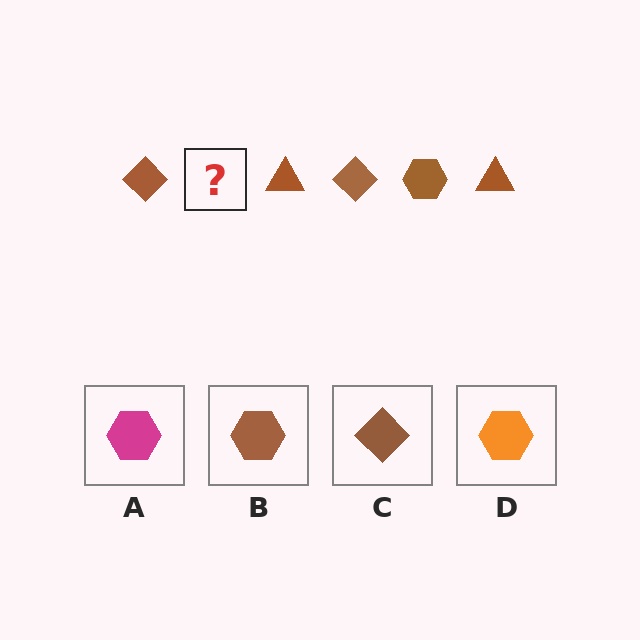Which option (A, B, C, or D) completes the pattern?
B.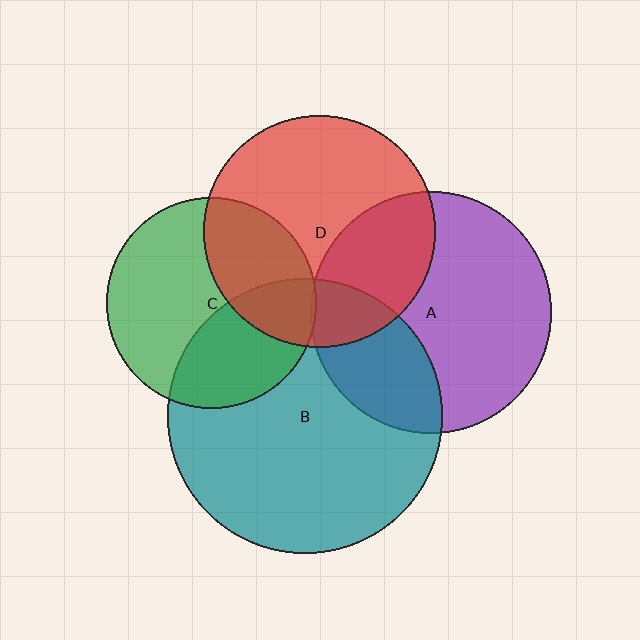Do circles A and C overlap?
Yes.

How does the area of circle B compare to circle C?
Approximately 1.7 times.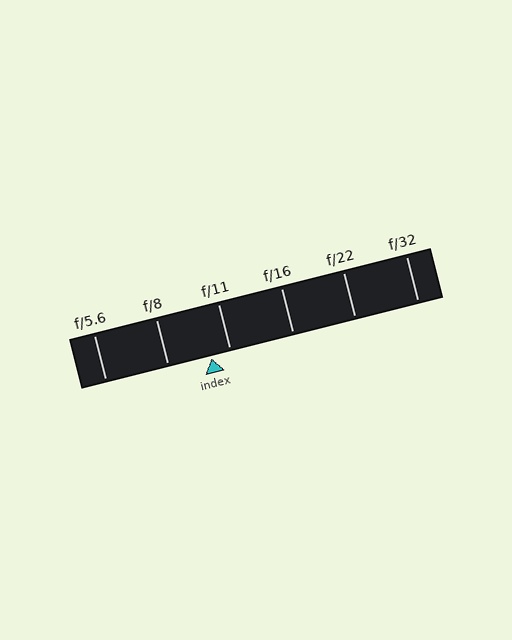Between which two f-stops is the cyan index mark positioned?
The index mark is between f/8 and f/11.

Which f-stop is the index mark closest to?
The index mark is closest to f/11.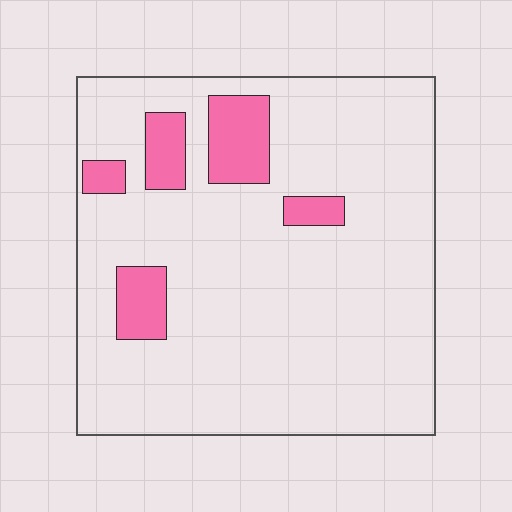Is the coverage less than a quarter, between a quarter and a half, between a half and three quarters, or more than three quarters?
Less than a quarter.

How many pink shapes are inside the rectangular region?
5.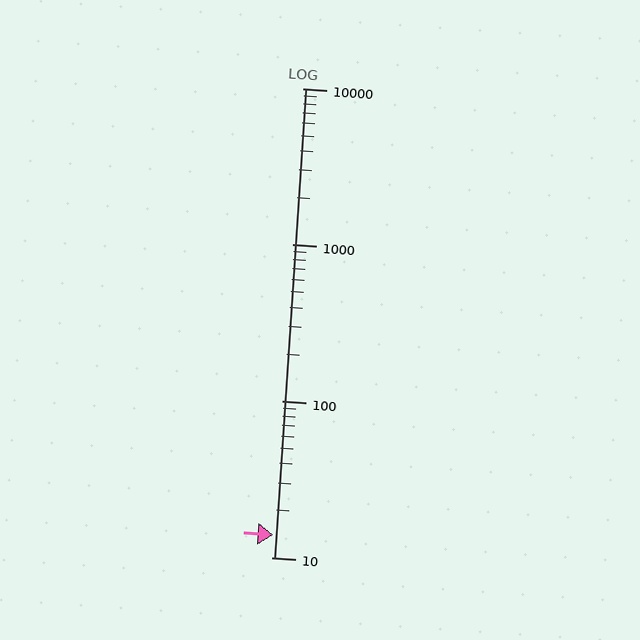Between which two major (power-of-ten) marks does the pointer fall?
The pointer is between 10 and 100.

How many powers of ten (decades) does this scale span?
The scale spans 3 decades, from 10 to 10000.